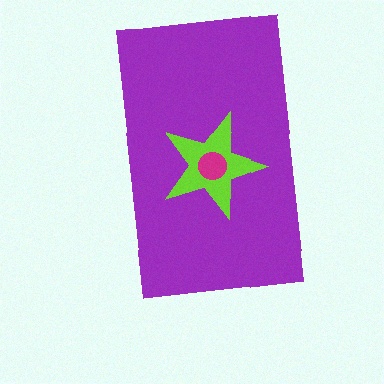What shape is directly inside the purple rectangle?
The lime star.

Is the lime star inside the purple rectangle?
Yes.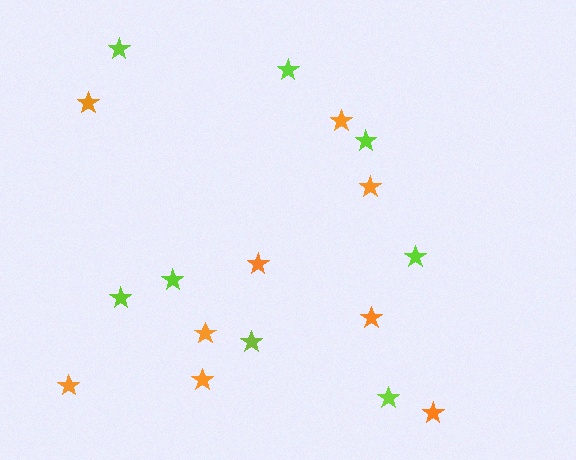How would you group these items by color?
There are 2 groups: one group of orange stars (9) and one group of lime stars (8).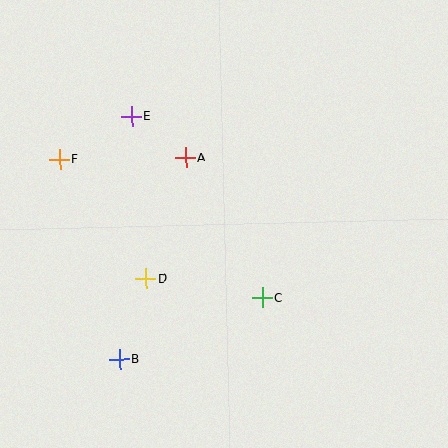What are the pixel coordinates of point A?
Point A is at (186, 158).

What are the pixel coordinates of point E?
Point E is at (131, 116).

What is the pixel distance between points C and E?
The distance between C and E is 224 pixels.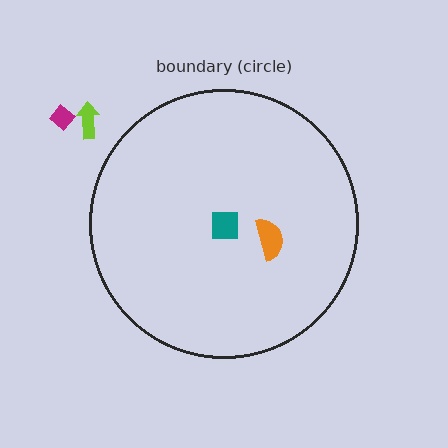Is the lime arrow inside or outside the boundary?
Outside.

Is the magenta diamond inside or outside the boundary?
Outside.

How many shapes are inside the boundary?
2 inside, 2 outside.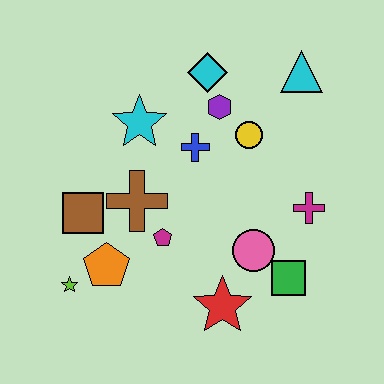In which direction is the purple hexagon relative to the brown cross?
The purple hexagon is above the brown cross.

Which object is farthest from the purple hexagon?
The lime star is farthest from the purple hexagon.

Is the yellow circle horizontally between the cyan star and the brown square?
No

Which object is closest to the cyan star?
The blue cross is closest to the cyan star.